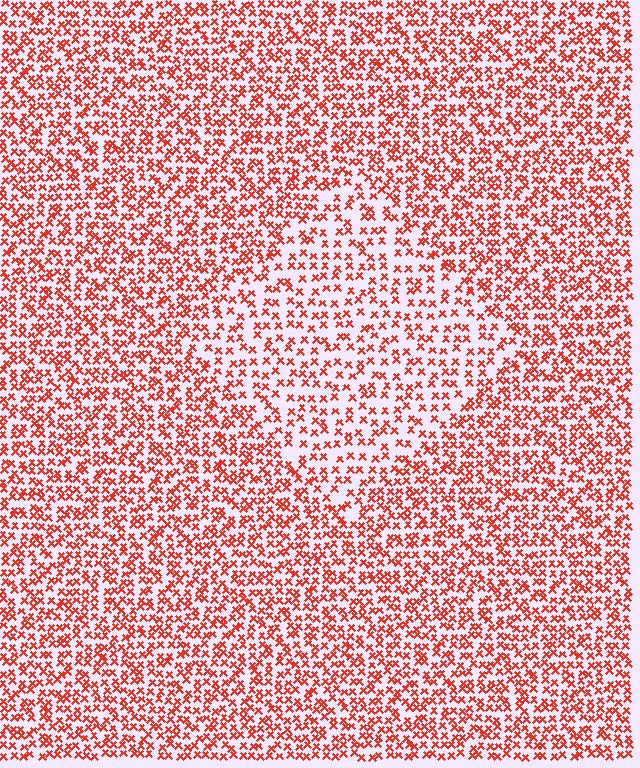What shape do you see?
I see a diamond.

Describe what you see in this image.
The image contains small red elements arranged at two different densities. A diamond-shaped region is visible where the elements are less densely packed than the surrounding area.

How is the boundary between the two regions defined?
The boundary is defined by a change in element density (approximately 1.7x ratio). All elements are the same color, size, and shape.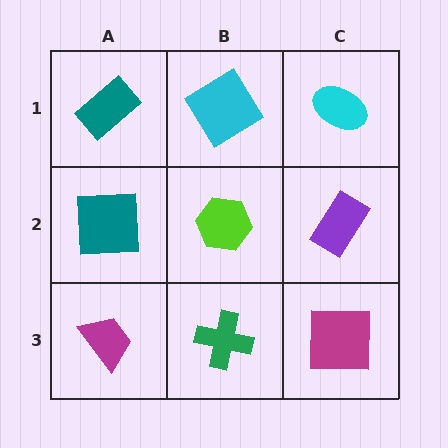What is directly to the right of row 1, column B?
A cyan ellipse.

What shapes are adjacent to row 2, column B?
A cyan diamond (row 1, column B), a green cross (row 3, column B), a teal square (row 2, column A), a purple rectangle (row 2, column C).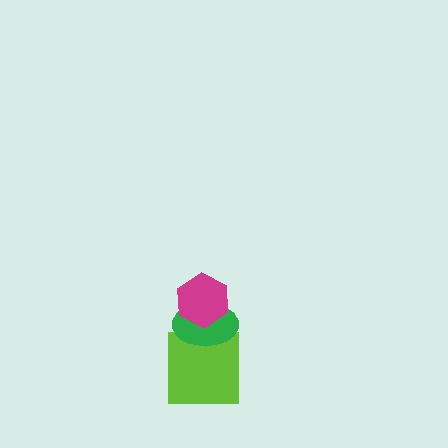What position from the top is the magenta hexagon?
The magenta hexagon is 1st from the top.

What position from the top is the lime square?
The lime square is 3rd from the top.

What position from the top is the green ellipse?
The green ellipse is 2nd from the top.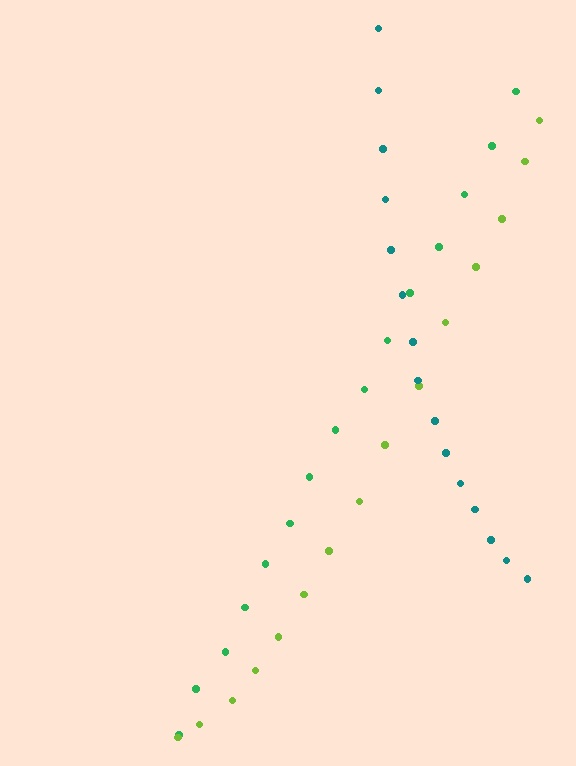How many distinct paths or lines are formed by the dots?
There are 3 distinct paths.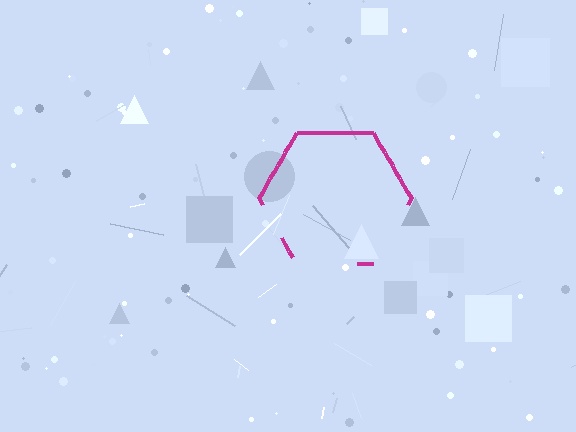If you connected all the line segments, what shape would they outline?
They would outline a hexagon.